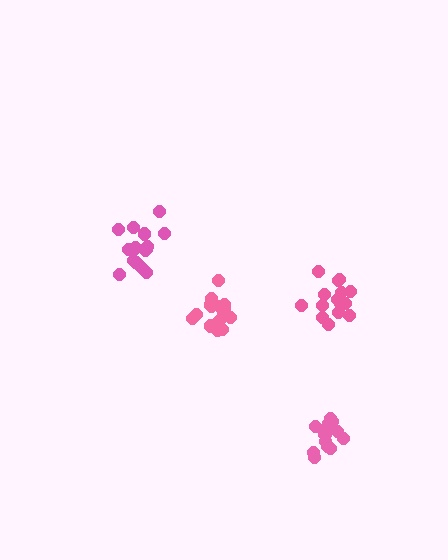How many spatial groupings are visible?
There are 4 spatial groupings.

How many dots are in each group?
Group 1: 17 dots, Group 2: 14 dots, Group 3: 15 dots, Group 4: 15 dots (61 total).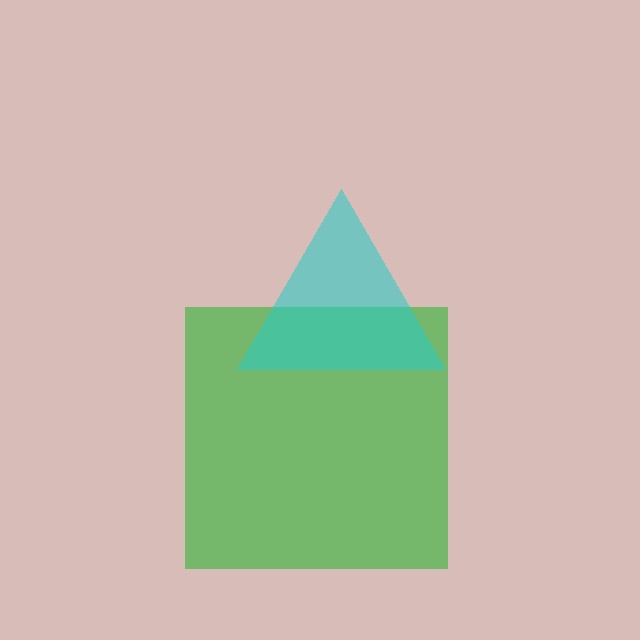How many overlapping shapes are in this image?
There are 2 overlapping shapes in the image.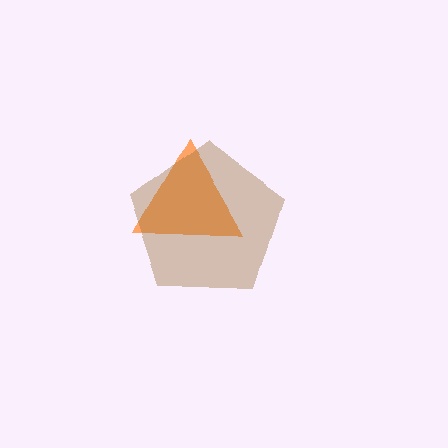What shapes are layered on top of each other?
The layered shapes are: an orange triangle, a brown pentagon.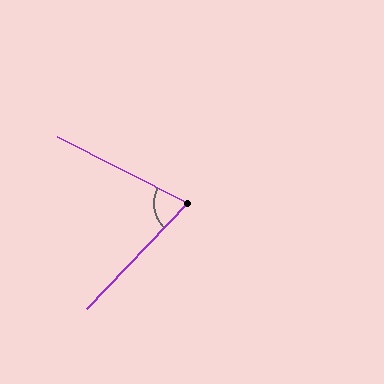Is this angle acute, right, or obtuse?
It is acute.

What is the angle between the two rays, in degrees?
Approximately 74 degrees.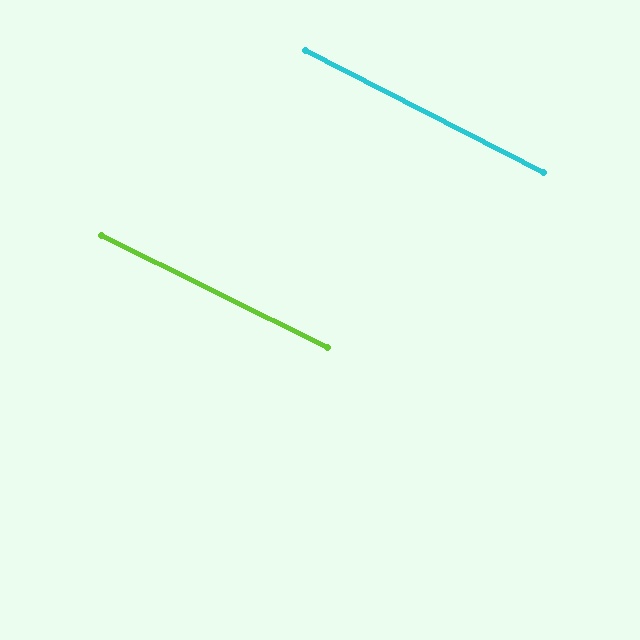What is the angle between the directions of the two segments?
Approximately 1 degree.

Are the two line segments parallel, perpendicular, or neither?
Parallel — their directions differ by only 0.8°.